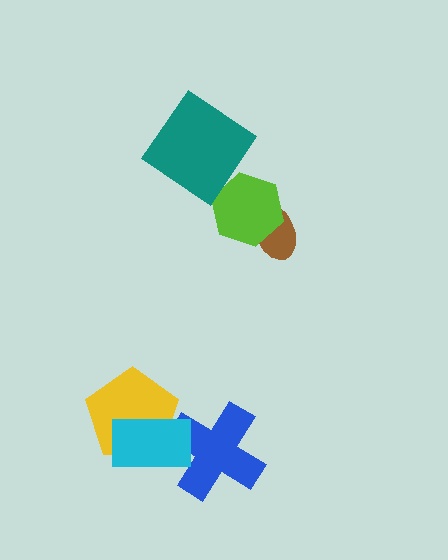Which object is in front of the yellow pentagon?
The cyan rectangle is in front of the yellow pentagon.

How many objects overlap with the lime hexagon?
1 object overlaps with the lime hexagon.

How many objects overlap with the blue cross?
1 object overlaps with the blue cross.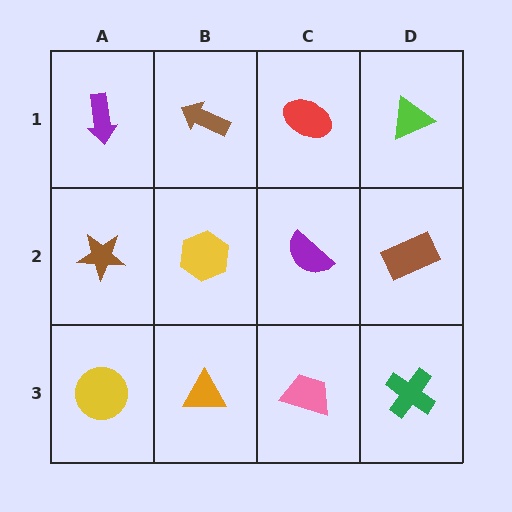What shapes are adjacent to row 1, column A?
A brown star (row 2, column A), a brown arrow (row 1, column B).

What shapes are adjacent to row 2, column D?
A lime triangle (row 1, column D), a green cross (row 3, column D), a purple semicircle (row 2, column C).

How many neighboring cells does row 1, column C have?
3.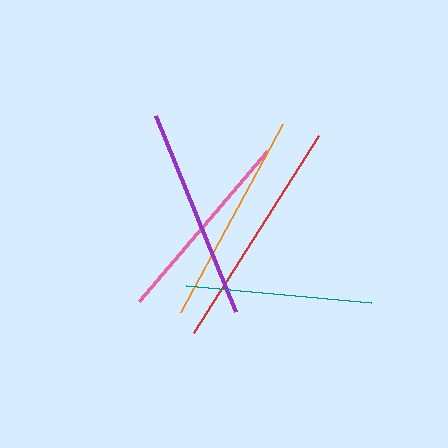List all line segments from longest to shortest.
From longest to shortest: red, orange, purple, pink, teal.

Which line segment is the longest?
The red line is the longest at approximately 234 pixels.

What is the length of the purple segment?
The purple segment is approximately 211 pixels long.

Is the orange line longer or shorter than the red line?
The red line is longer than the orange line.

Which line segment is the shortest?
The teal line is the shortest at approximately 185 pixels.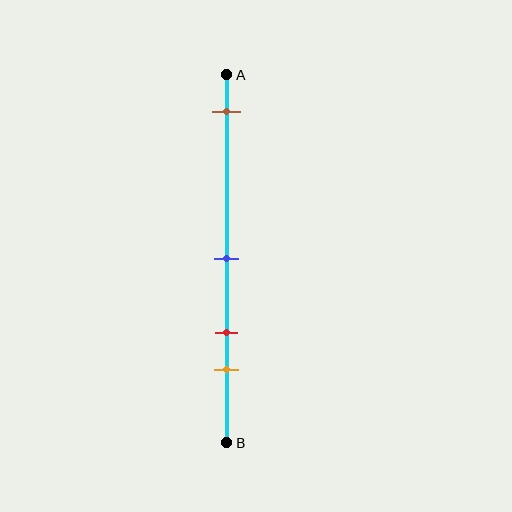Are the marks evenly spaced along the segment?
No, the marks are not evenly spaced.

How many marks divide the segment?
There are 4 marks dividing the segment.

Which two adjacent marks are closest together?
The red and orange marks are the closest adjacent pair.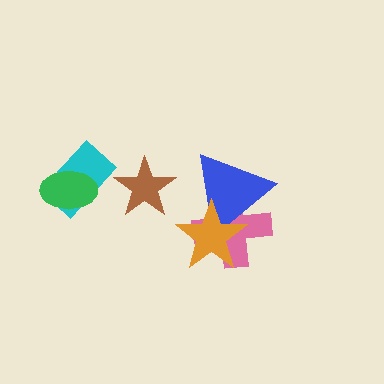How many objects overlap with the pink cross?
2 objects overlap with the pink cross.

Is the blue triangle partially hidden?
Yes, it is partially covered by another shape.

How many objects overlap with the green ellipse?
1 object overlaps with the green ellipse.